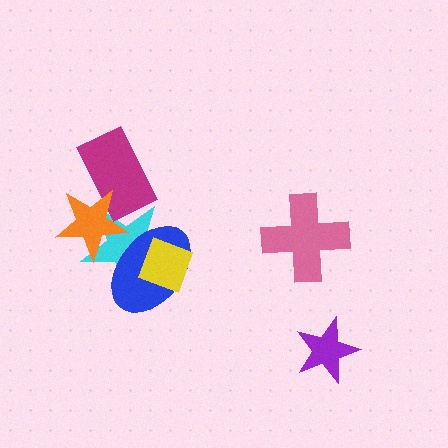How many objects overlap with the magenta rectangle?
2 objects overlap with the magenta rectangle.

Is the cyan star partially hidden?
Yes, it is partially covered by another shape.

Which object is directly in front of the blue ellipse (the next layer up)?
The yellow diamond is directly in front of the blue ellipse.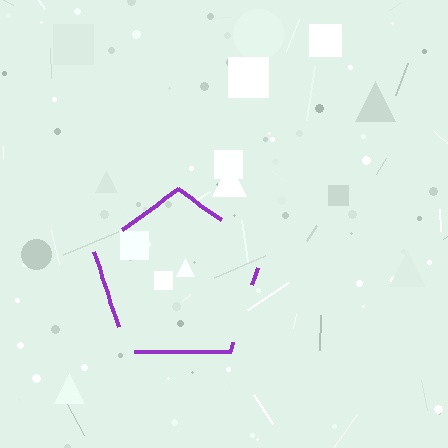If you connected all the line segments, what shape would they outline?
They would outline a pentagon.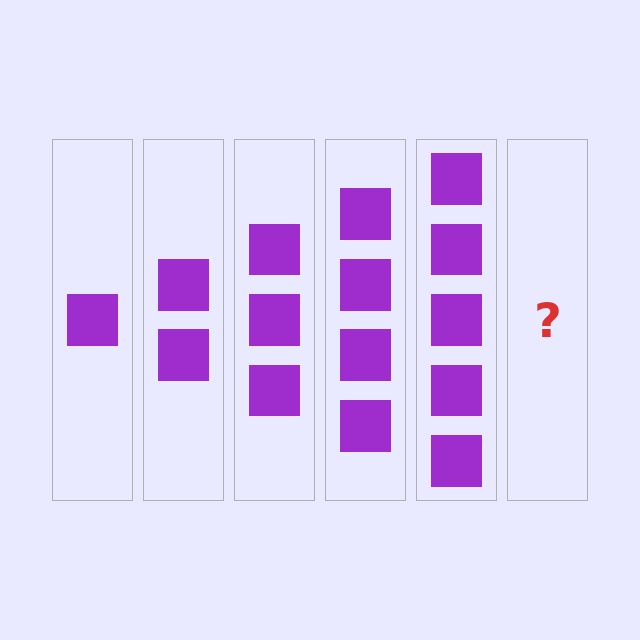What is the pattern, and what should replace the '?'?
The pattern is that each step adds one more square. The '?' should be 6 squares.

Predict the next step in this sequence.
The next step is 6 squares.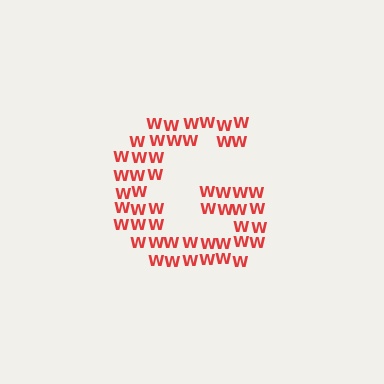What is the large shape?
The large shape is the letter G.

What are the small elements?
The small elements are letter W's.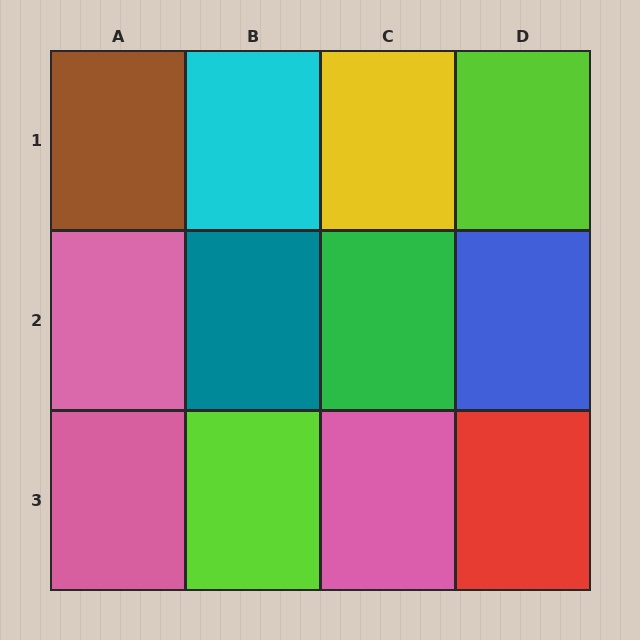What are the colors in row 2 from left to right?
Pink, teal, green, blue.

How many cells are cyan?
1 cell is cyan.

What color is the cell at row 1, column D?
Lime.